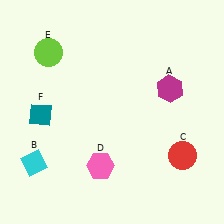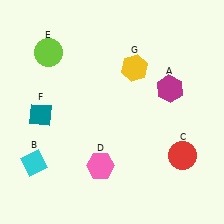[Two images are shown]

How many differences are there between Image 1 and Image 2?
There is 1 difference between the two images.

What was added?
A yellow hexagon (G) was added in Image 2.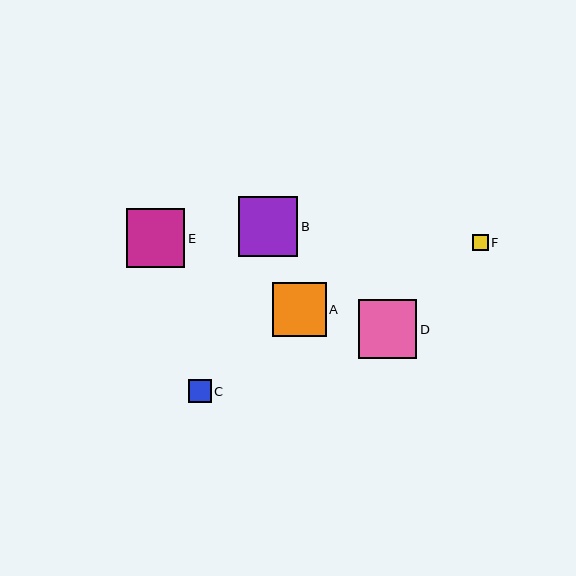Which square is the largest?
Square B is the largest with a size of approximately 59 pixels.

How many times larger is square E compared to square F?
Square E is approximately 3.8 times the size of square F.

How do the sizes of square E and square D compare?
Square E and square D are approximately the same size.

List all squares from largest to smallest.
From largest to smallest: B, E, D, A, C, F.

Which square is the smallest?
Square F is the smallest with a size of approximately 16 pixels.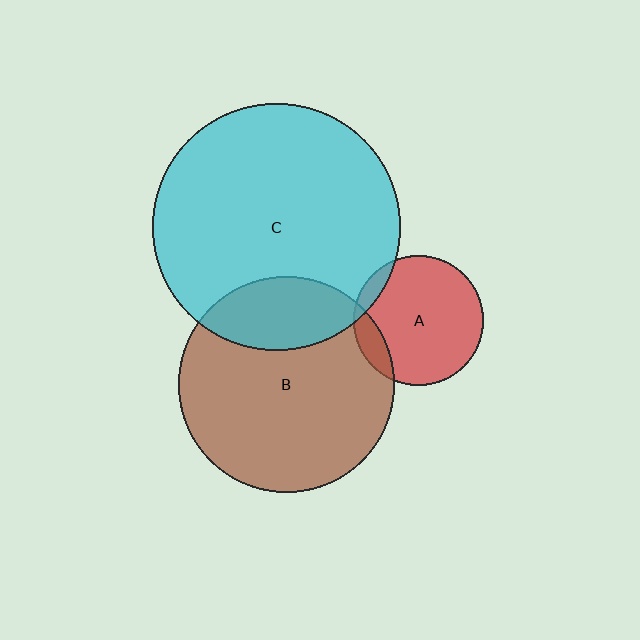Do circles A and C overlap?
Yes.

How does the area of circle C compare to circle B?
Approximately 1.3 times.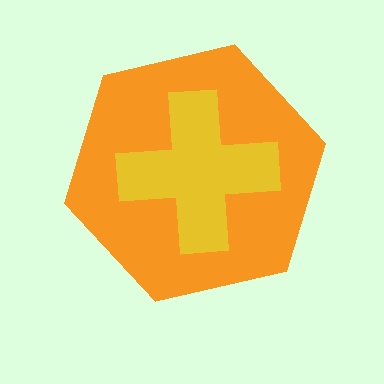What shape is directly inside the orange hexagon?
The yellow cross.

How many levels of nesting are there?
2.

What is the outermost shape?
The orange hexagon.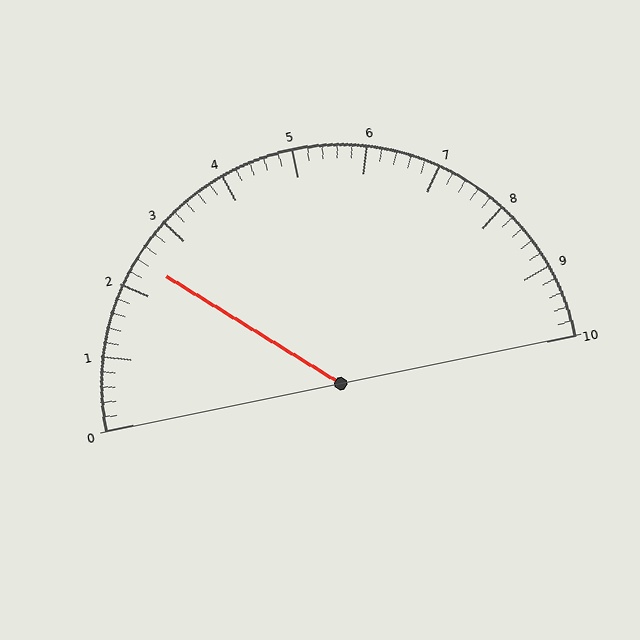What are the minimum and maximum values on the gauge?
The gauge ranges from 0 to 10.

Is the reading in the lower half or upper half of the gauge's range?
The reading is in the lower half of the range (0 to 10).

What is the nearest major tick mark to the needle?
The nearest major tick mark is 2.